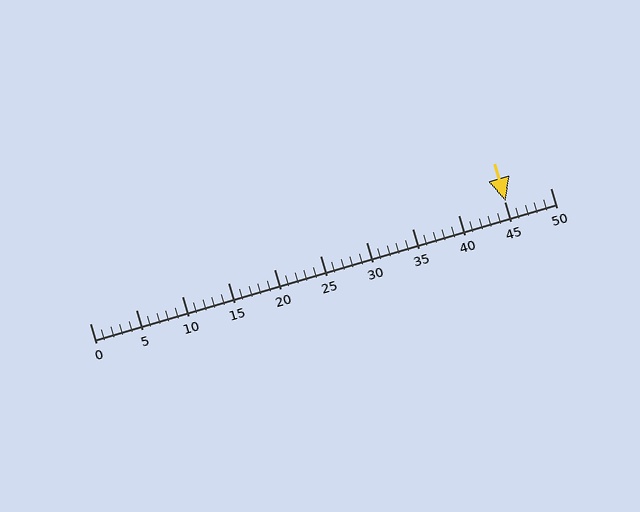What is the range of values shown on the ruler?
The ruler shows values from 0 to 50.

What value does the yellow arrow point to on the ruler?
The yellow arrow points to approximately 45.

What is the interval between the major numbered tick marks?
The major tick marks are spaced 5 units apart.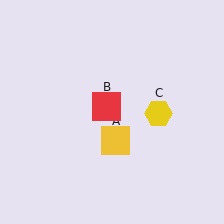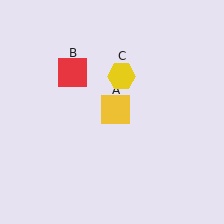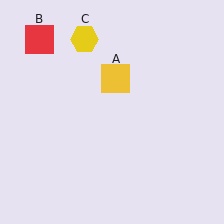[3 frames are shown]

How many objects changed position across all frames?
3 objects changed position: yellow square (object A), red square (object B), yellow hexagon (object C).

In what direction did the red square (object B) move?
The red square (object B) moved up and to the left.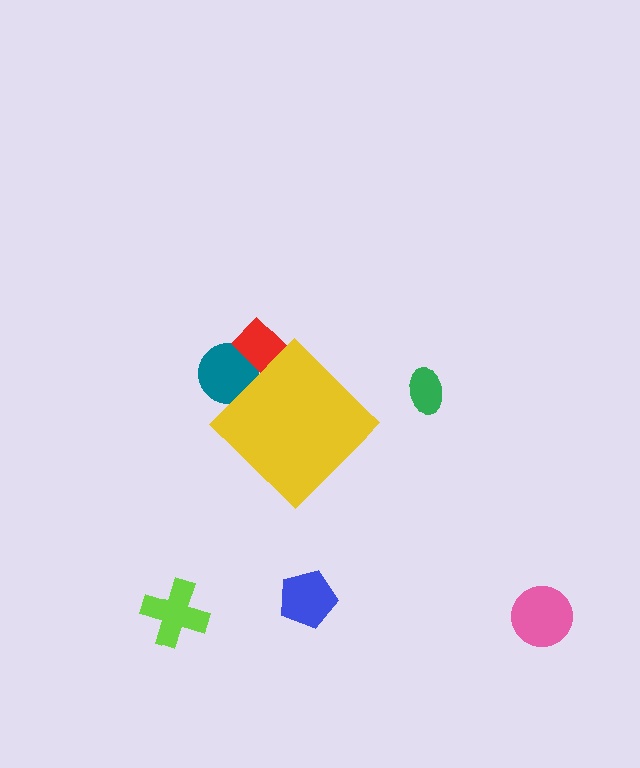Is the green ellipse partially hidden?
No, the green ellipse is fully visible.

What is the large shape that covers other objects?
A yellow diamond.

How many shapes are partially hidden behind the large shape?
2 shapes are partially hidden.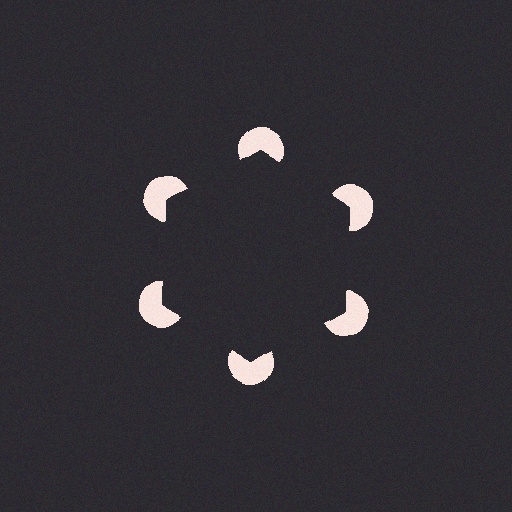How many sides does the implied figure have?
6 sides.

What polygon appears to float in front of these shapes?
An illusory hexagon — its edges are inferred from the aligned wedge cuts in the pac-man discs, not physically drawn.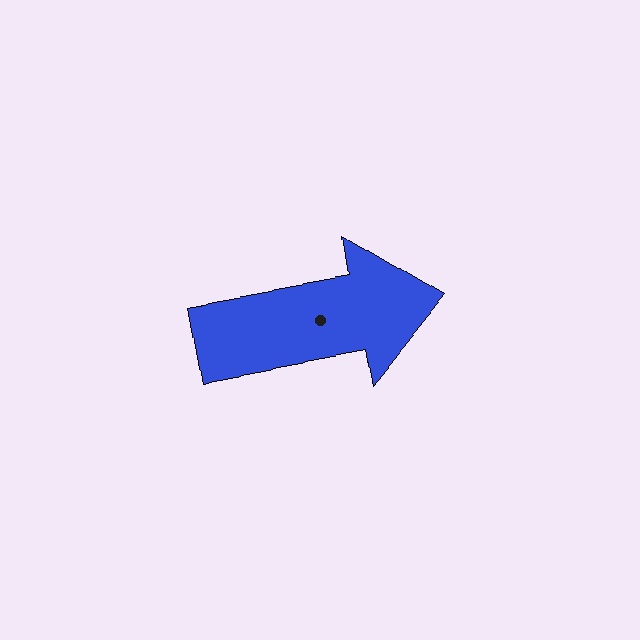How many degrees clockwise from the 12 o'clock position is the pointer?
Approximately 80 degrees.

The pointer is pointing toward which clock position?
Roughly 3 o'clock.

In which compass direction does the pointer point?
East.